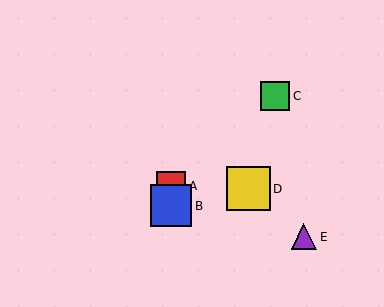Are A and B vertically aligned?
Yes, both are at x≈171.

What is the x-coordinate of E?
Object E is at x≈304.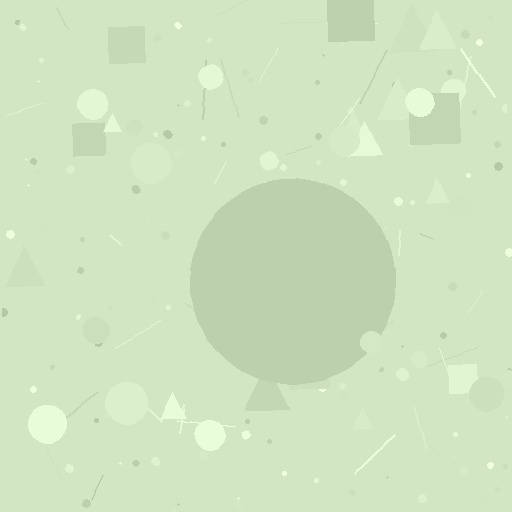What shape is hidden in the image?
A circle is hidden in the image.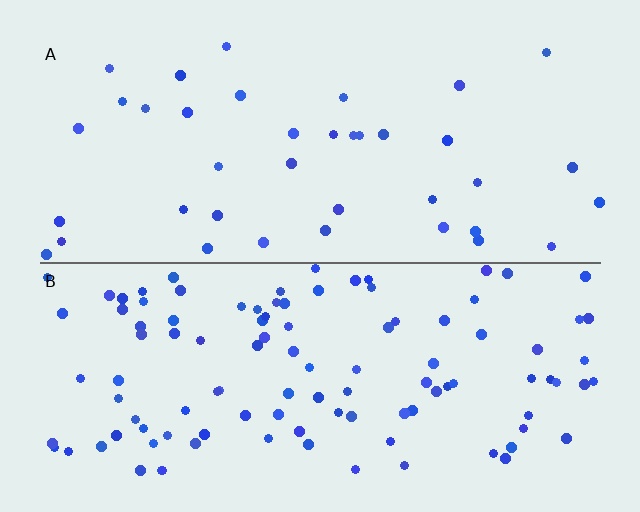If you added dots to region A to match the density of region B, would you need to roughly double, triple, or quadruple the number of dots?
Approximately triple.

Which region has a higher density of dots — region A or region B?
B (the bottom).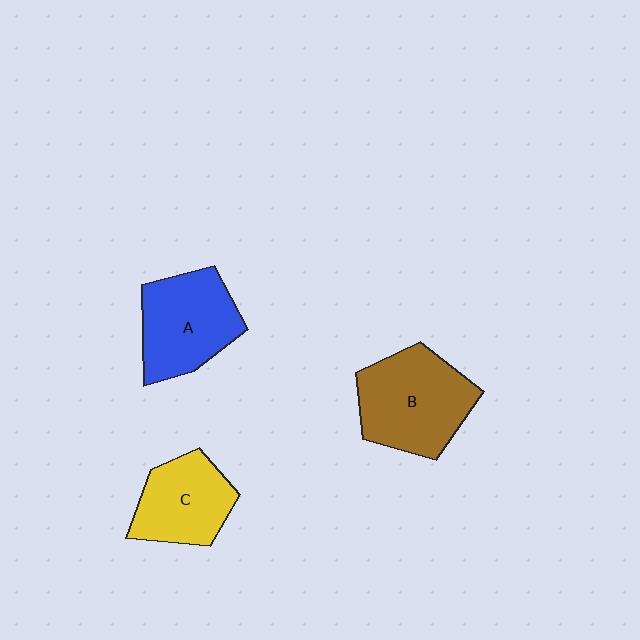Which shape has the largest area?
Shape B (brown).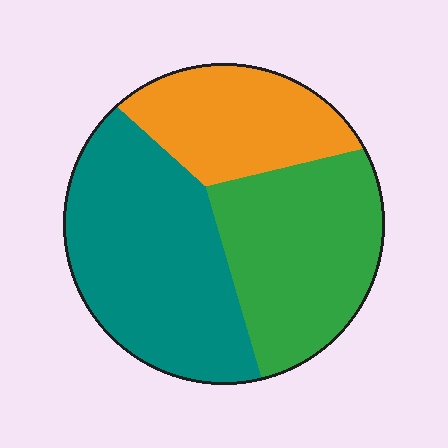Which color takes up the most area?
Teal, at roughly 40%.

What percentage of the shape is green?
Green covers around 35% of the shape.